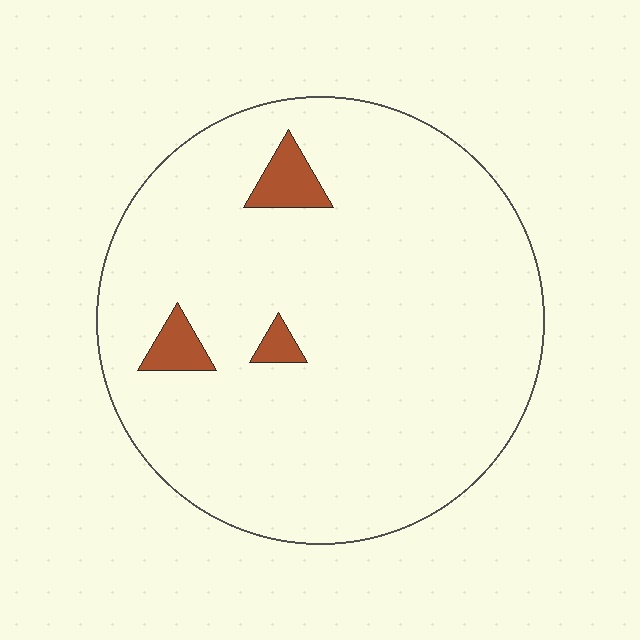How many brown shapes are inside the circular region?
3.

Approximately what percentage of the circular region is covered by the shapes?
Approximately 5%.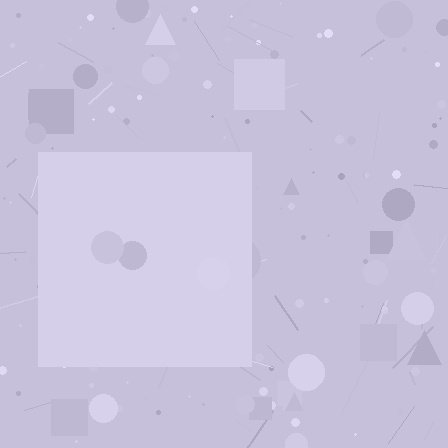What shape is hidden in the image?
A square is hidden in the image.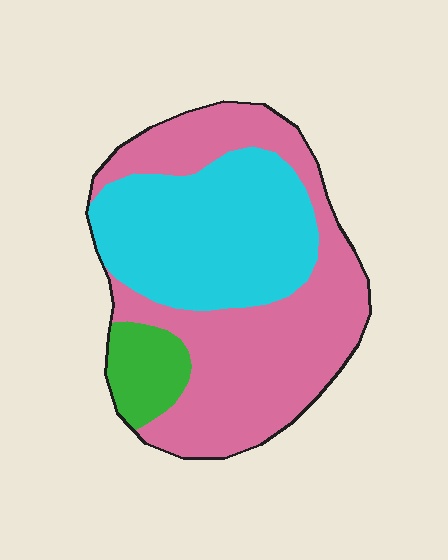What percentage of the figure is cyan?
Cyan covers roughly 40% of the figure.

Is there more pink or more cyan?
Pink.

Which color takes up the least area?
Green, at roughly 10%.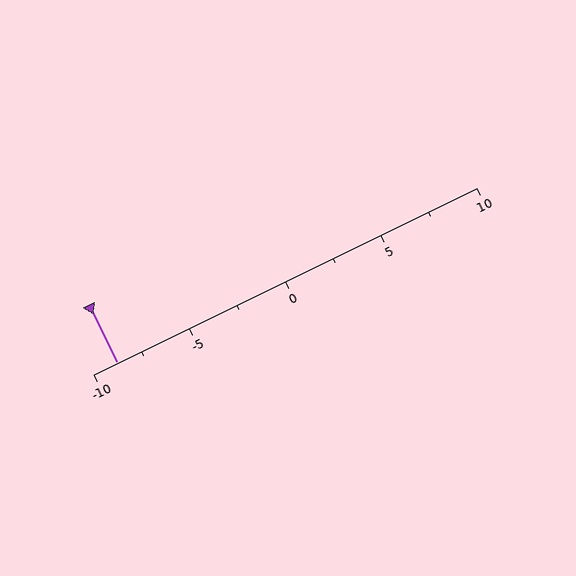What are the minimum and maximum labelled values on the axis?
The axis runs from -10 to 10.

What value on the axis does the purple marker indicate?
The marker indicates approximately -8.8.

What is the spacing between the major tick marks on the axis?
The major ticks are spaced 5 apart.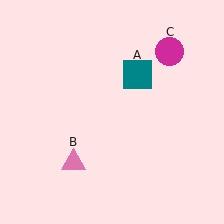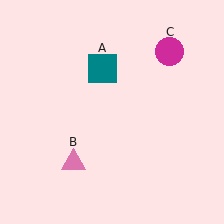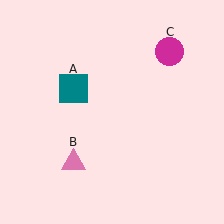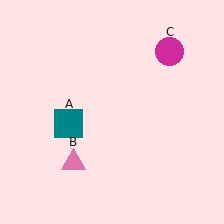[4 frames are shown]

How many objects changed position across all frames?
1 object changed position: teal square (object A).